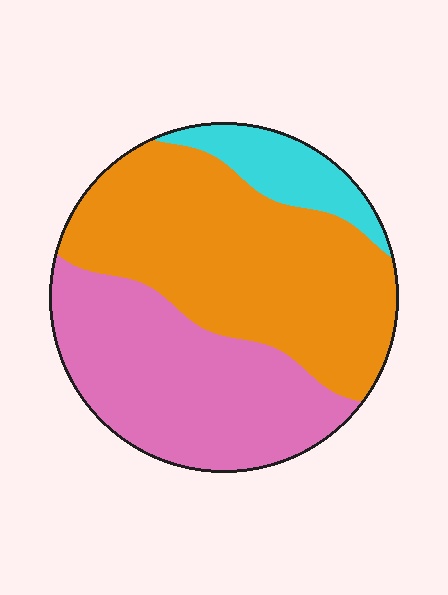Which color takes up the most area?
Orange, at roughly 50%.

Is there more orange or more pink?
Orange.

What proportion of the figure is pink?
Pink takes up between a third and a half of the figure.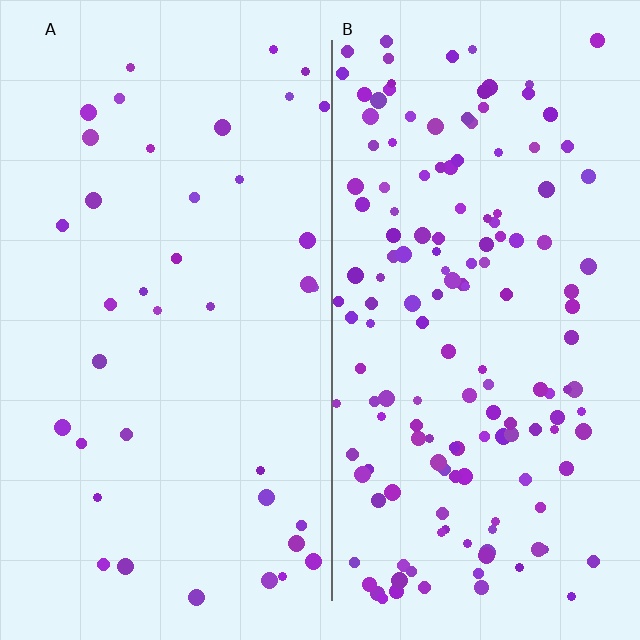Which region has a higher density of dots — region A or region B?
B (the right).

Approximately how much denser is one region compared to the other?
Approximately 4.0× — region B over region A.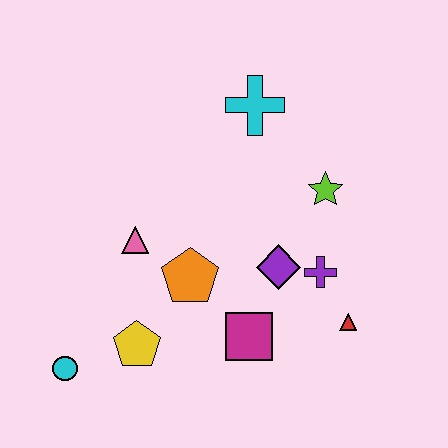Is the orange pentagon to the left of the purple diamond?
Yes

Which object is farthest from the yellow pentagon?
The cyan cross is farthest from the yellow pentagon.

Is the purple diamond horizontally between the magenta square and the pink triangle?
No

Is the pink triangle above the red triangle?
Yes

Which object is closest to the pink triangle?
The orange pentagon is closest to the pink triangle.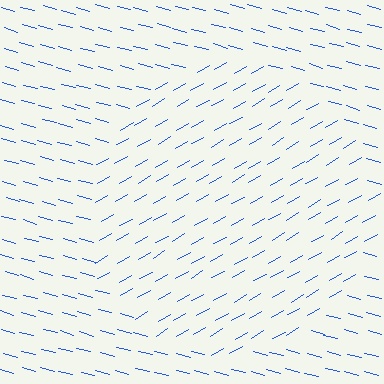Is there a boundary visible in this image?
Yes, there is a texture boundary formed by a change in line orientation.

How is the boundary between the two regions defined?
The boundary is defined purely by a change in line orientation (approximately 45 degrees difference). All lines are the same color and thickness.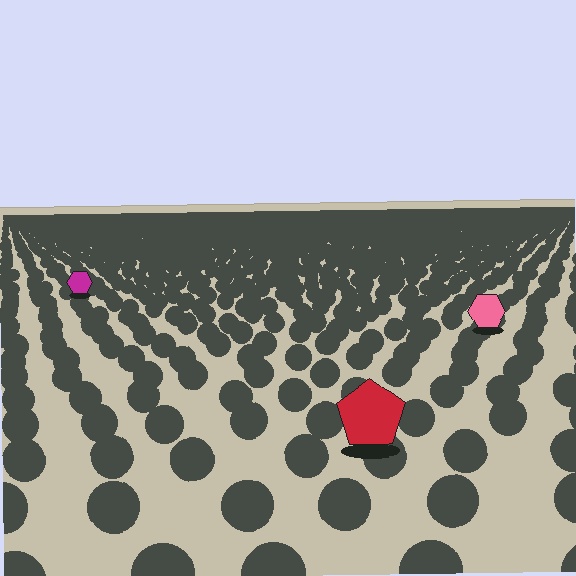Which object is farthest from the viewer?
The magenta hexagon is farthest from the viewer. It appears smaller and the ground texture around it is denser.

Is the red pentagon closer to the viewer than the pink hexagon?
Yes. The red pentagon is closer — you can tell from the texture gradient: the ground texture is coarser near it.